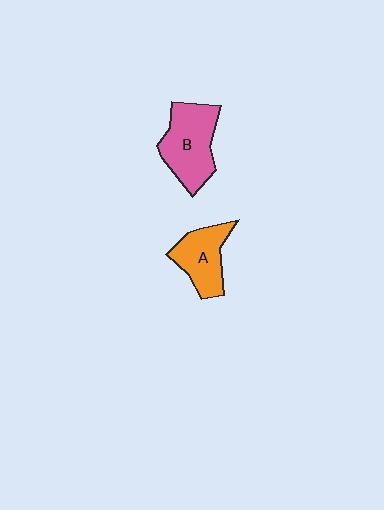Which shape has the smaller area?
Shape A (orange).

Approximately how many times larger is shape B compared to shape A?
Approximately 1.3 times.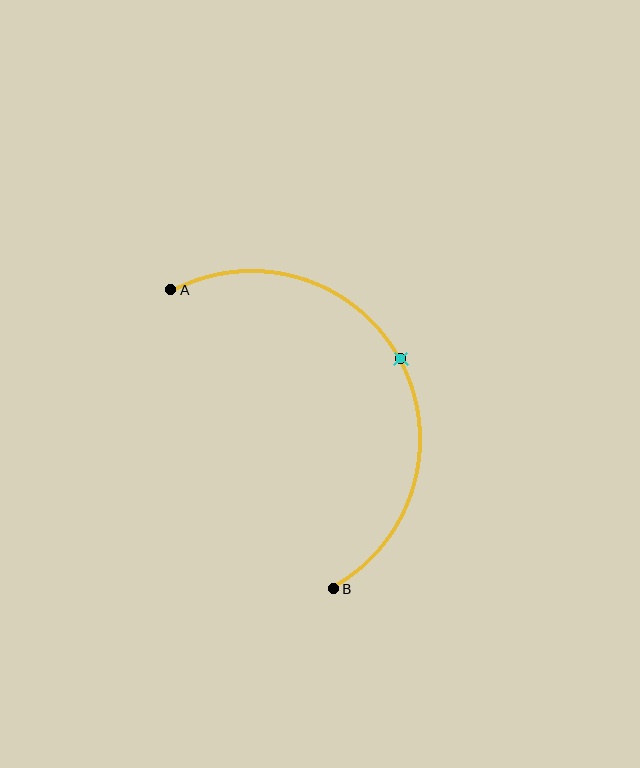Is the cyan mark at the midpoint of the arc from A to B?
Yes. The cyan mark lies on the arc at equal arc-length from both A and B — it is the arc midpoint.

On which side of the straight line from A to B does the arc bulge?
The arc bulges to the right of the straight line connecting A and B.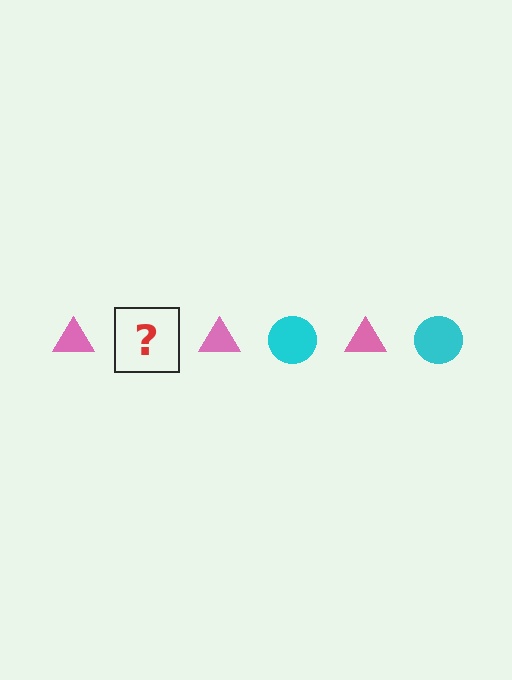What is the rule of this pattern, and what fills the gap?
The rule is that the pattern alternates between pink triangle and cyan circle. The gap should be filled with a cyan circle.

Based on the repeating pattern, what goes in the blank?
The blank should be a cyan circle.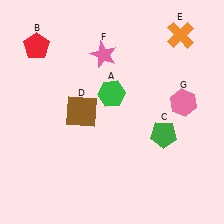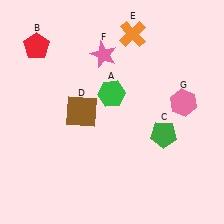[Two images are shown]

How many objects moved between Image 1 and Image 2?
1 object moved between the two images.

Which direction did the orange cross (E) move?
The orange cross (E) moved left.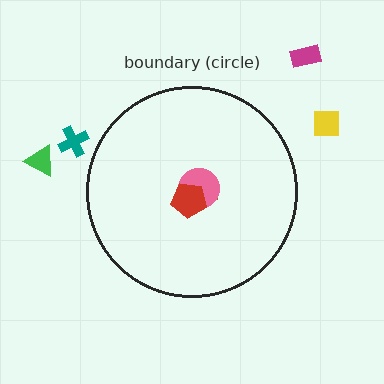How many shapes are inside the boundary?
3 inside, 4 outside.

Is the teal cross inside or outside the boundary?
Outside.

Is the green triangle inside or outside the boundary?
Outside.